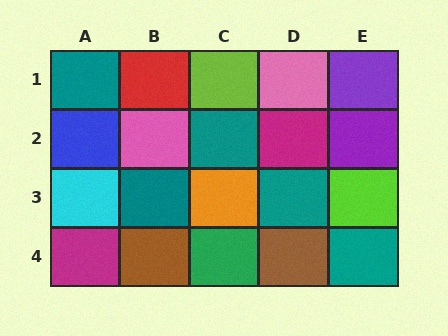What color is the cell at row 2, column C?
Teal.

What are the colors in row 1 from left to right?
Teal, red, lime, pink, purple.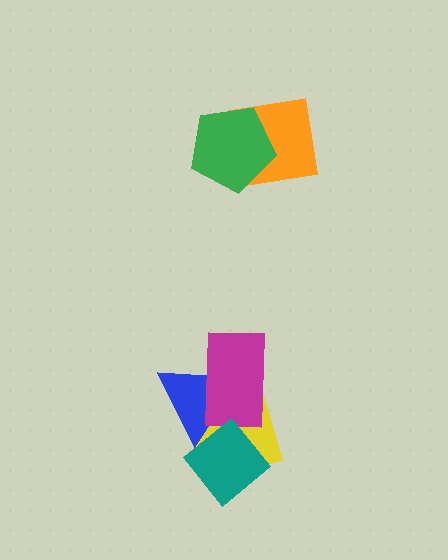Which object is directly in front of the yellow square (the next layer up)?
The blue triangle is directly in front of the yellow square.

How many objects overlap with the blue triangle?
3 objects overlap with the blue triangle.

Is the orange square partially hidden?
Yes, it is partially covered by another shape.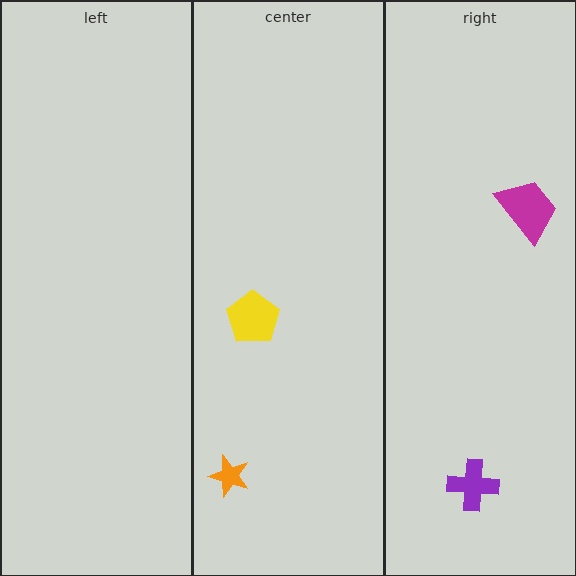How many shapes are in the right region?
2.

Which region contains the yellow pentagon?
The center region.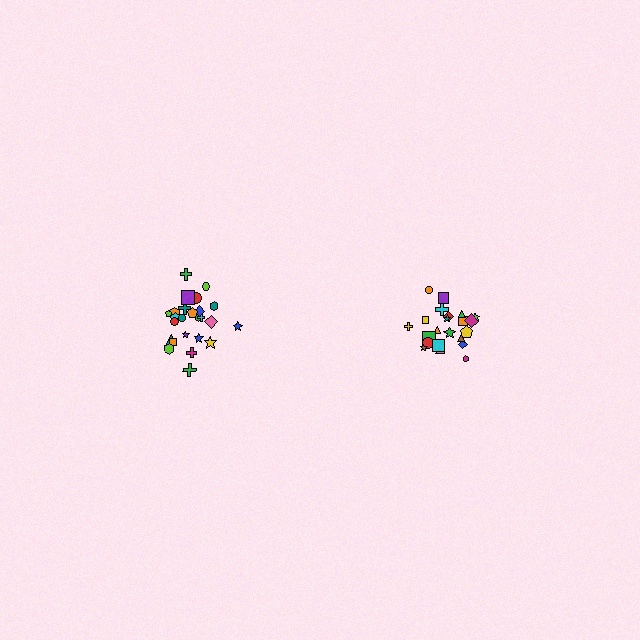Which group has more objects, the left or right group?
The left group.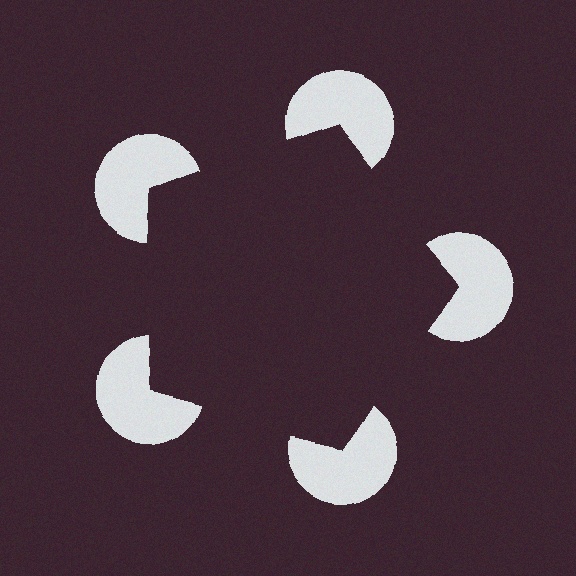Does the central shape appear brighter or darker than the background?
It typically appears slightly darker than the background, even though no actual brightness change is drawn.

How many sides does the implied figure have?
5 sides.